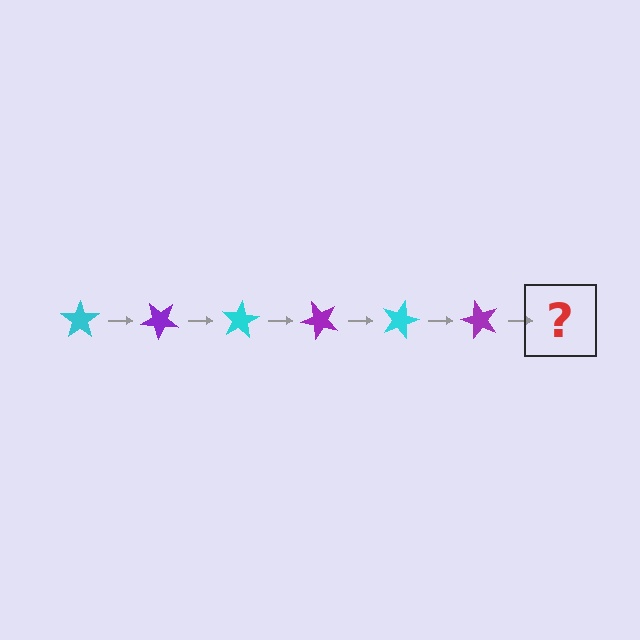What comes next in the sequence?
The next element should be a cyan star, rotated 240 degrees from the start.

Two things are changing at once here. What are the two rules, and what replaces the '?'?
The two rules are that it rotates 40 degrees each step and the color cycles through cyan and purple. The '?' should be a cyan star, rotated 240 degrees from the start.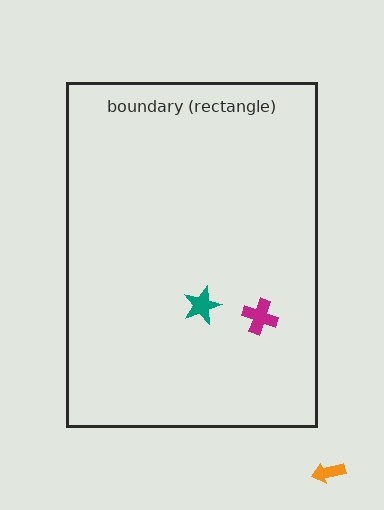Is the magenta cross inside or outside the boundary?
Inside.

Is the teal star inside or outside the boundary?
Inside.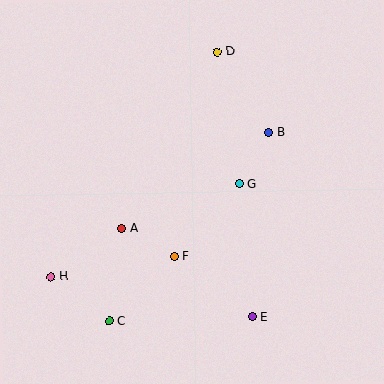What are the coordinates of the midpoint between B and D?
The midpoint between B and D is at (243, 92).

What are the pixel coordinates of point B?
Point B is at (269, 133).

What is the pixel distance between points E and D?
The distance between E and D is 267 pixels.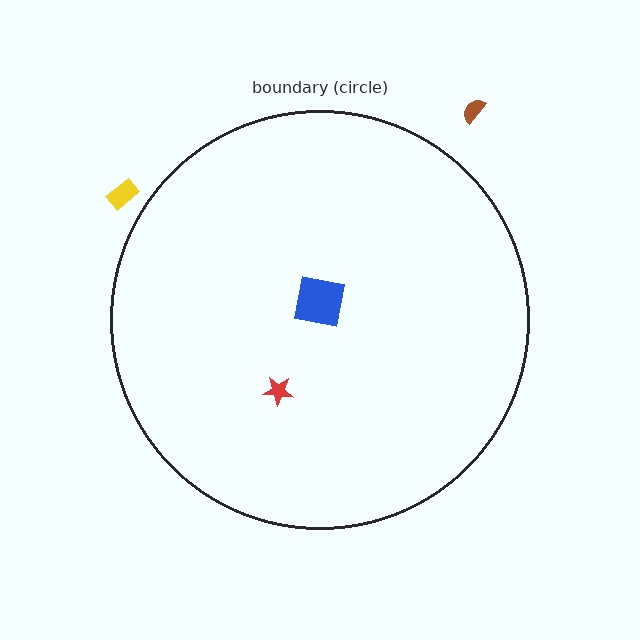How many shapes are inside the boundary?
2 inside, 2 outside.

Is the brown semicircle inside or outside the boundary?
Outside.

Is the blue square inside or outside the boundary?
Inside.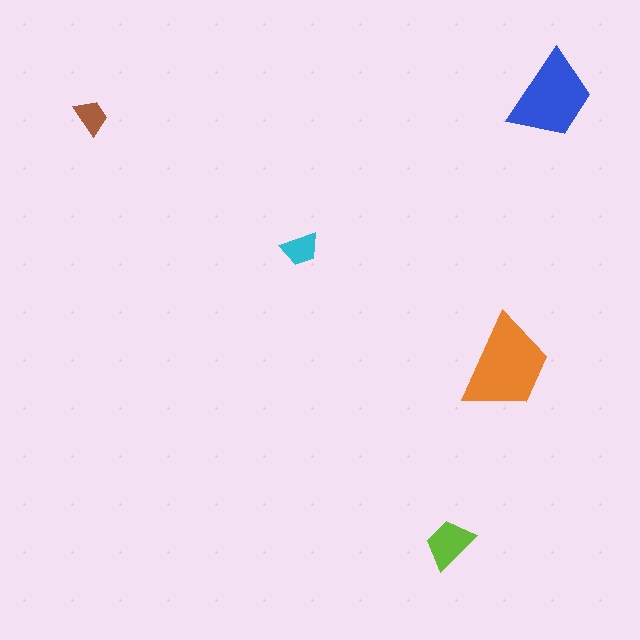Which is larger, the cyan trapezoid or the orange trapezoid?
The orange one.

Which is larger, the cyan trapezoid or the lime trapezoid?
The lime one.